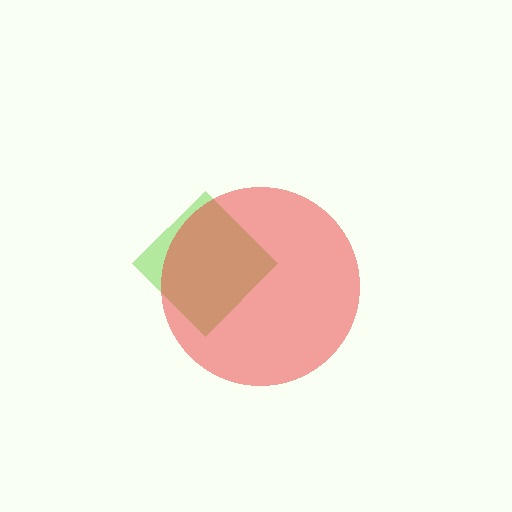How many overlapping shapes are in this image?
There are 2 overlapping shapes in the image.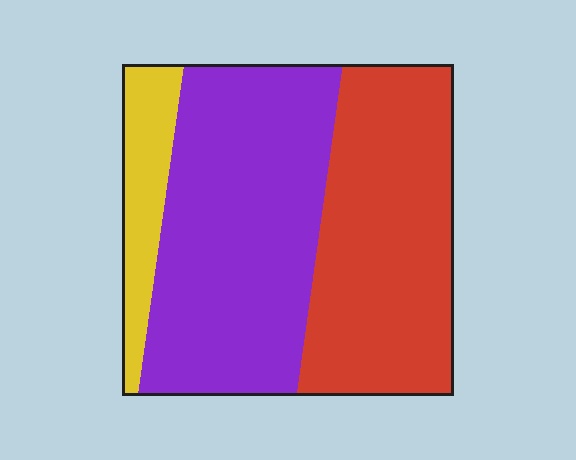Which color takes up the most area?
Purple, at roughly 50%.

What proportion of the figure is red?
Red takes up between a third and a half of the figure.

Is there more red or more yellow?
Red.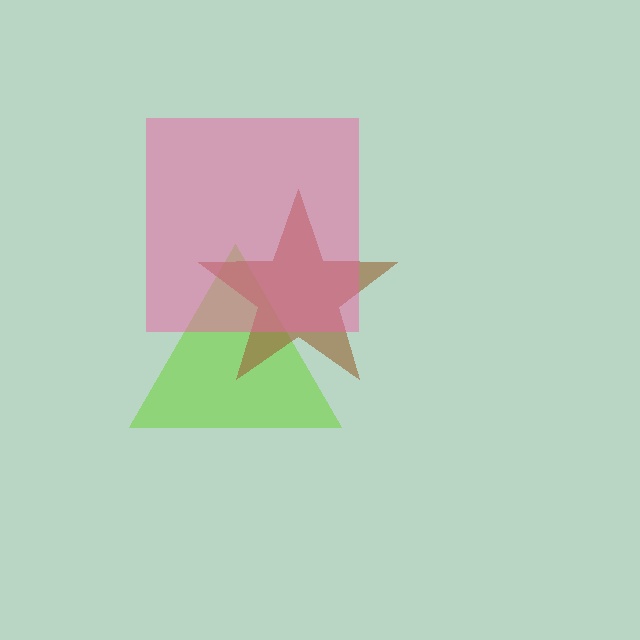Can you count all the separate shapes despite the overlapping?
Yes, there are 3 separate shapes.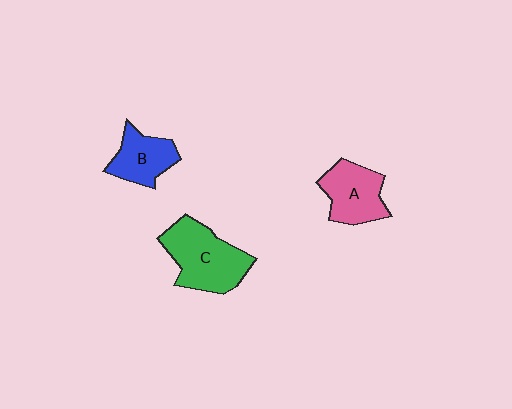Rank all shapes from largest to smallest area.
From largest to smallest: C (green), A (pink), B (blue).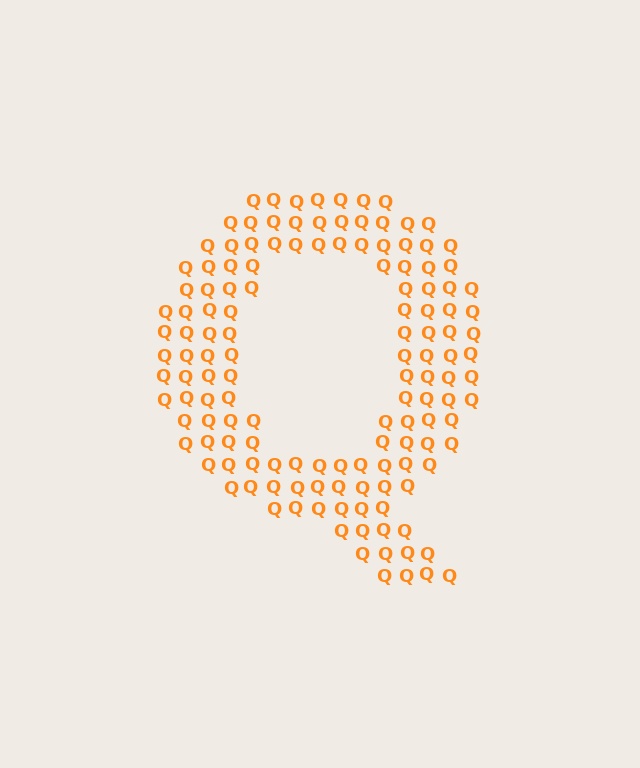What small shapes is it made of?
It is made of small letter Q's.